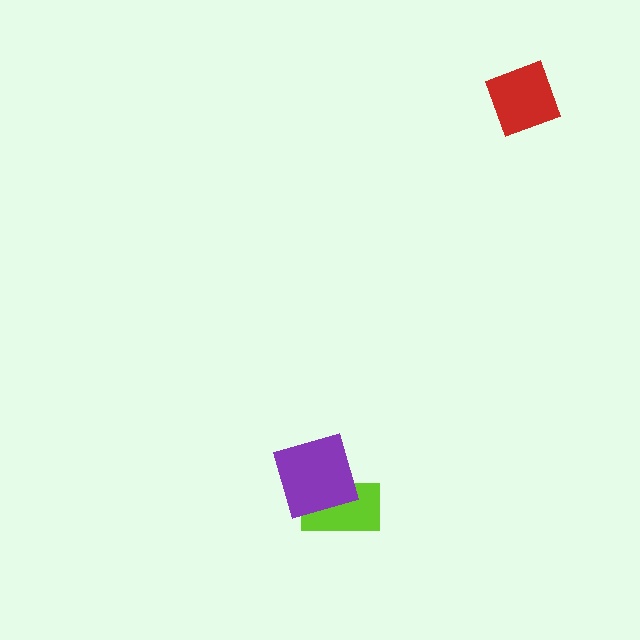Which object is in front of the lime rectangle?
The purple square is in front of the lime rectangle.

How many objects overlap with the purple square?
1 object overlaps with the purple square.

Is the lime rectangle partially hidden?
Yes, it is partially covered by another shape.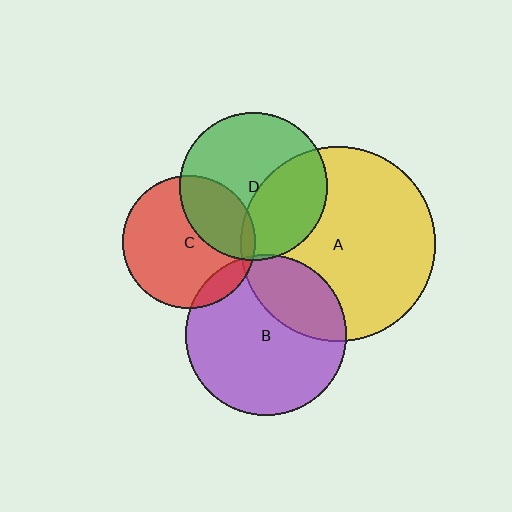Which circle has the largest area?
Circle A (yellow).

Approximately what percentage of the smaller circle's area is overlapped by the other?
Approximately 10%.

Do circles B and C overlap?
Yes.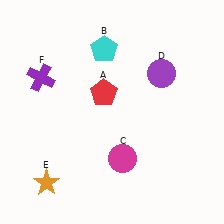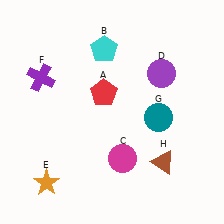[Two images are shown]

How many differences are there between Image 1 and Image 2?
There are 2 differences between the two images.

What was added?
A teal circle (G), a brown triangle (H) were added in Image 2.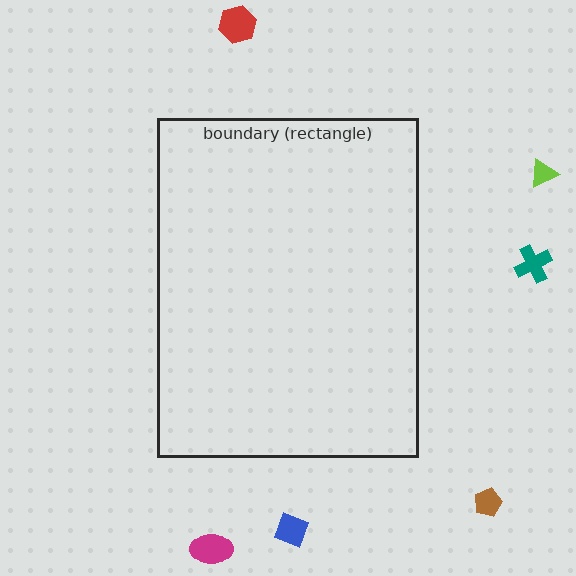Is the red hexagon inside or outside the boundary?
Outside.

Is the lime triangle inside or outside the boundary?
Outside.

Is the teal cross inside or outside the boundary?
Outside.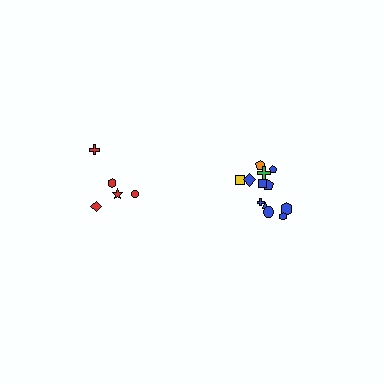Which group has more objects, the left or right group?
The right group.